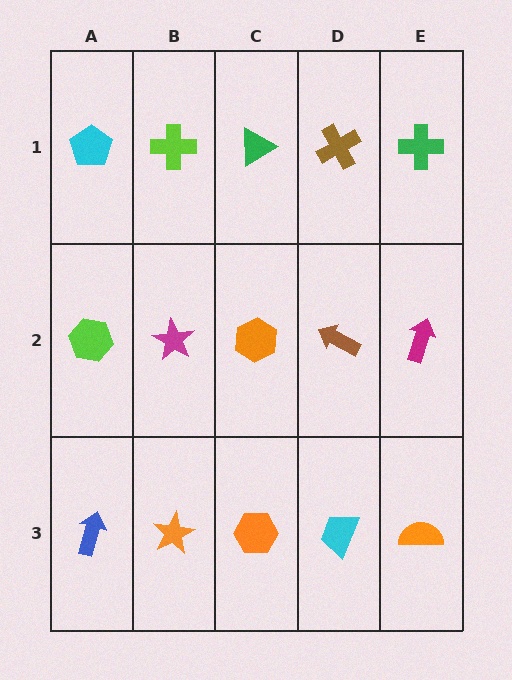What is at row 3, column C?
An orange hexagon.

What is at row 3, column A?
A blue arrow.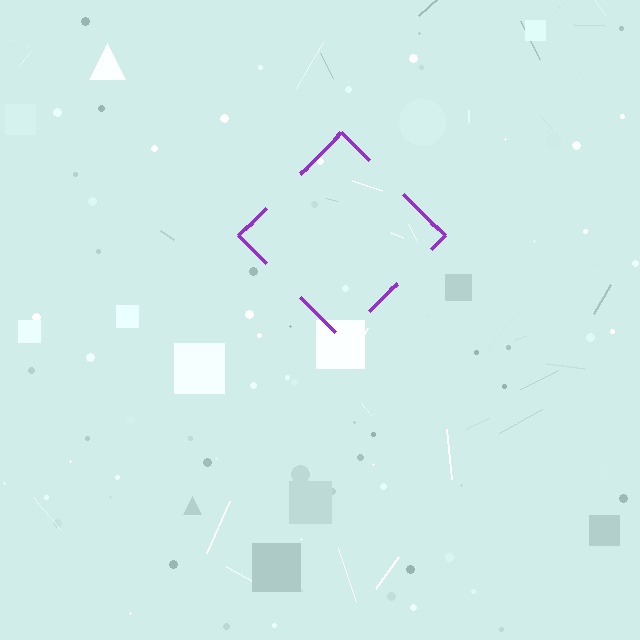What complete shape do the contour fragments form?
The contour fragments form a diamond.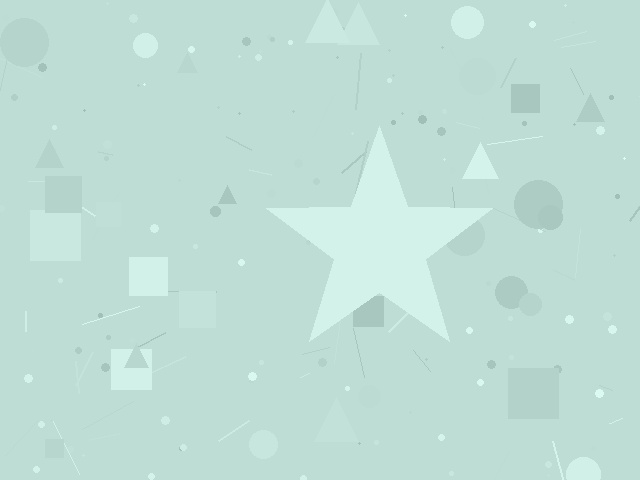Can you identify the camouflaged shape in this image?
The camouflaged shape is a star.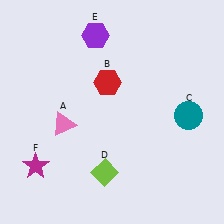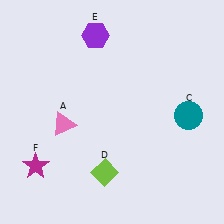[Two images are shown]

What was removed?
The red hexagon (B) was removed in Image 2.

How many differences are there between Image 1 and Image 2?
There is 1 difference between the two images.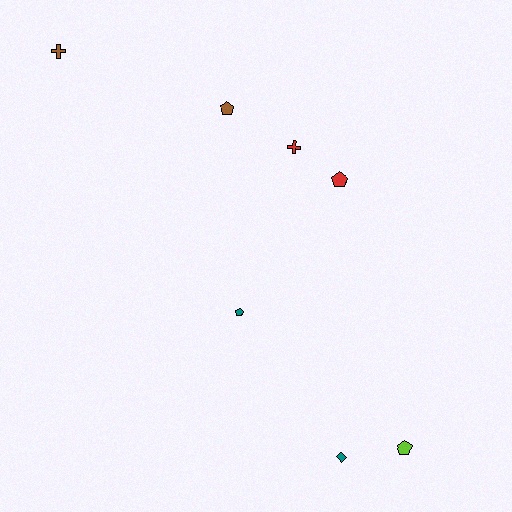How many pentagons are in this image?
There are 4 pentagons.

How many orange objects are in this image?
There are no orange objects.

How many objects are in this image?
There are 7 objects.